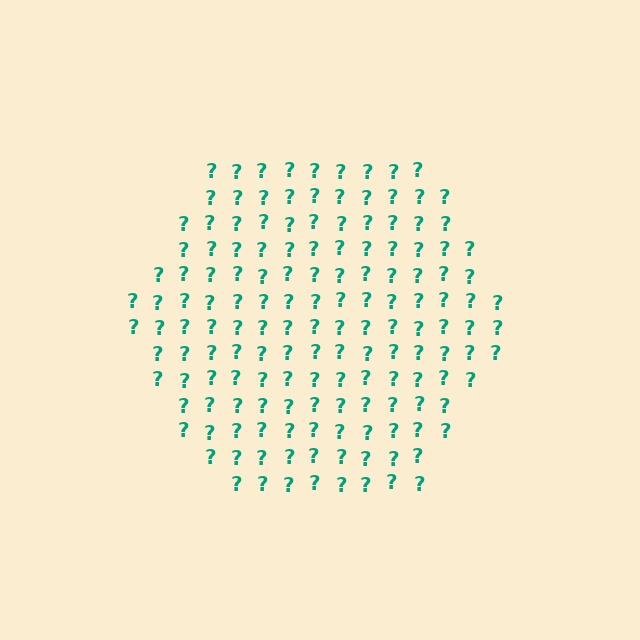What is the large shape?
The large shape is a hexagon.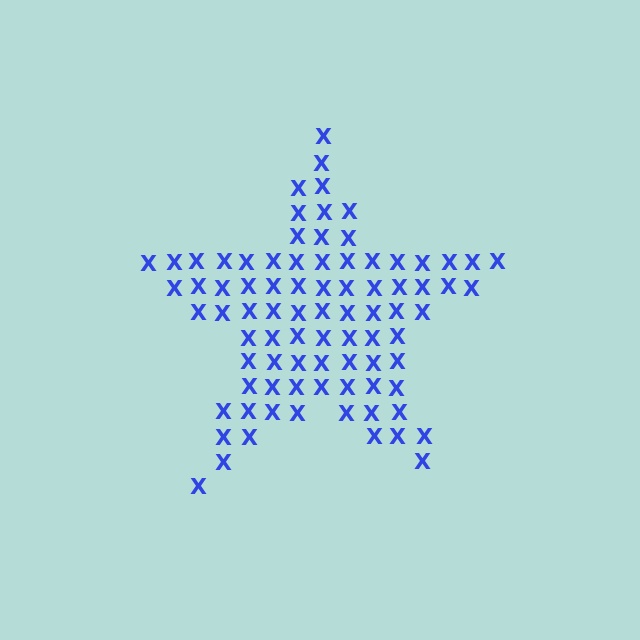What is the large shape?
The large shape is a star.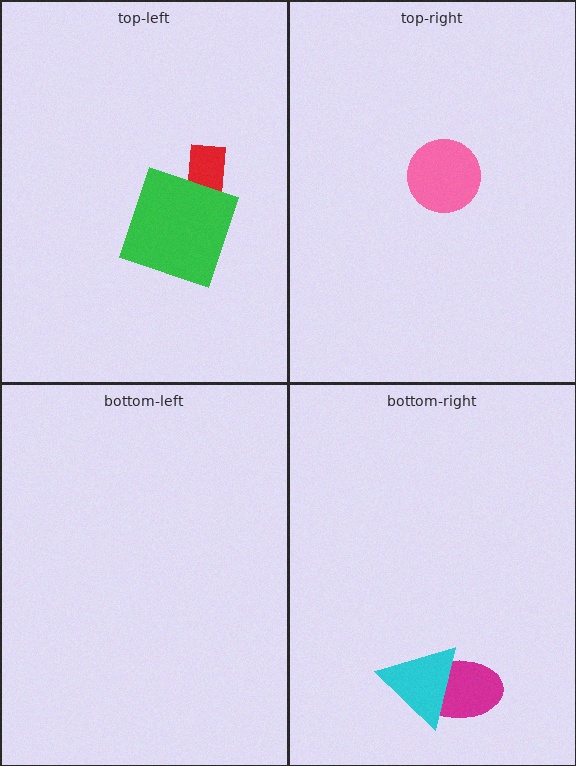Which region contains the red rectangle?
The top-left region.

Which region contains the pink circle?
The top-right region.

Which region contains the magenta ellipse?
The bottom-right region.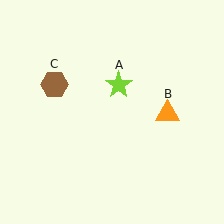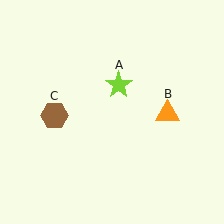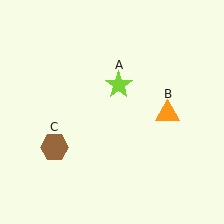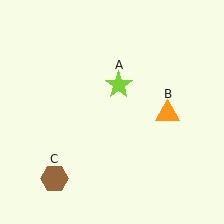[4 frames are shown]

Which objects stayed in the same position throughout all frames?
Lime star (object A) and orange triangle (object B) remained stationary.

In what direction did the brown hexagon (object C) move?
The brown hexagon (object C) moved down.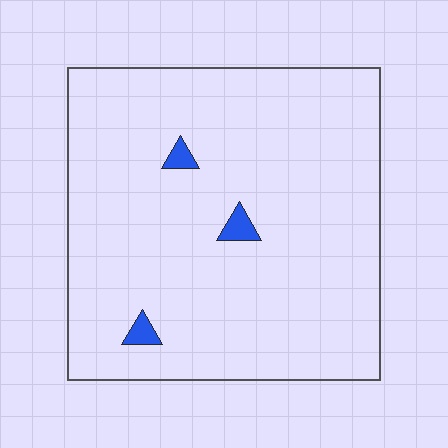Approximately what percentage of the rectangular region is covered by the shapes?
Approximately 0%.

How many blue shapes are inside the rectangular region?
3.